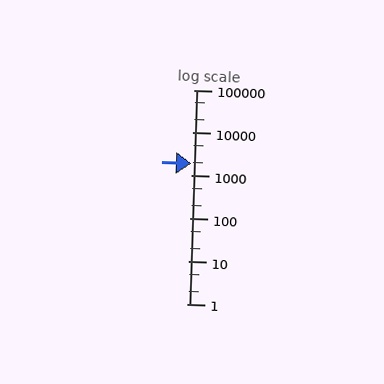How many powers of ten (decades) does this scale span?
The scale spans 5 decades, from 1 to 100000.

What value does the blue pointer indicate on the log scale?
The pointer indicates approximately 1900.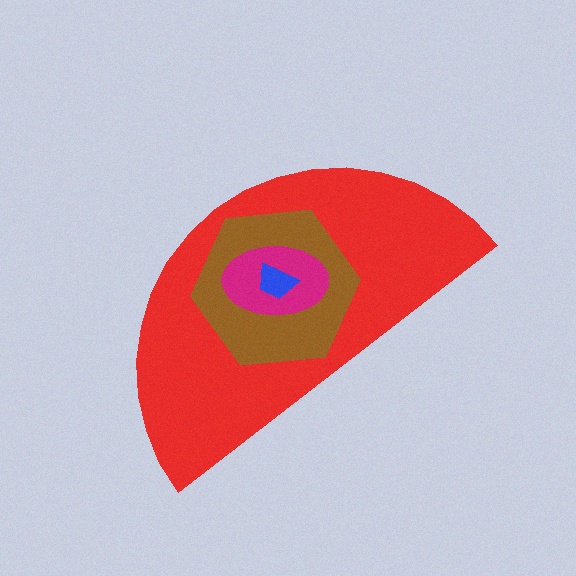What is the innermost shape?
The blue trapezoid.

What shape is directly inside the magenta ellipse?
The blue trapezoid.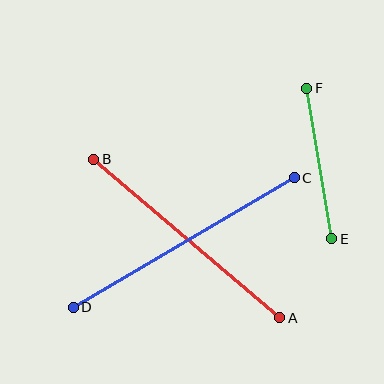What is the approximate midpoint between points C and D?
The midpoint is at approximately (184, 243) pixels.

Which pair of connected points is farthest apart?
Points C and D are farthest apart.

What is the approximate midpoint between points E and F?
The midpoint is at approximately (319, 163) pixels.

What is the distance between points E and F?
The distance is approximately 153 pixels.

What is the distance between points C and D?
The distance is approximately 256 pixels.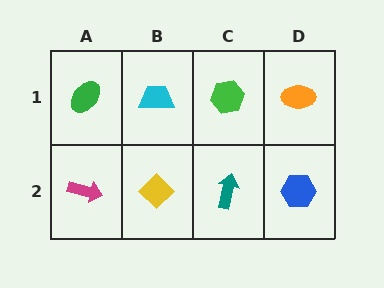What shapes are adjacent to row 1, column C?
A teal arrow (row 2, column C), a cyan trapezoid (row 1, column B), an orange ellipse (row 1, column D).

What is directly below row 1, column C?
A teal arrow.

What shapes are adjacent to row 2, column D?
An orange ellipse (row 1, column D), a teal arrow (row 2, column C).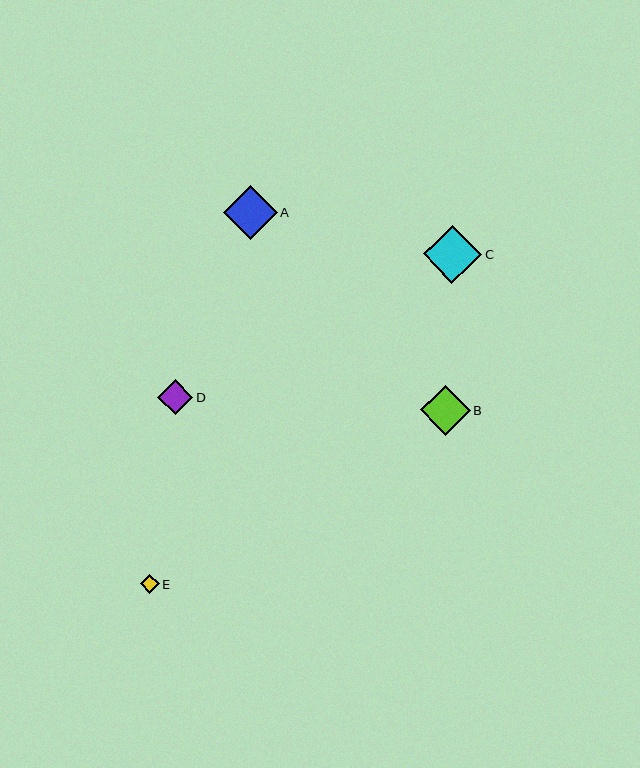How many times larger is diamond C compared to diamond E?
Diamond C is approximately 3.1 times the size of diamond E.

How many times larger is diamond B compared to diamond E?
Diamond B is approximately 2.7 times the size of diamond E.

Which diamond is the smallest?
Diamond E is the smallest with a size of approximately 19 pixels.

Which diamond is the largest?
Diamond C is the largest with a size of approximately 58 pixels.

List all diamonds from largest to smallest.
From largest to smallest: C, A, B, D, E.